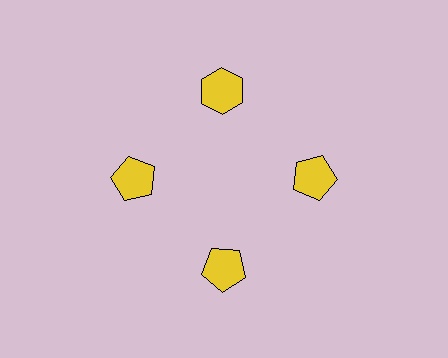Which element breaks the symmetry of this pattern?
The yellow hexagon at roughly the 12 o'clock position breaks the symmetry. All other shapes are yellow pentagons.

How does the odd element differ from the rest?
It has a different shape: hexagon instead of pentagon.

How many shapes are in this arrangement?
There are 4 shapes arranged in a ring pattern.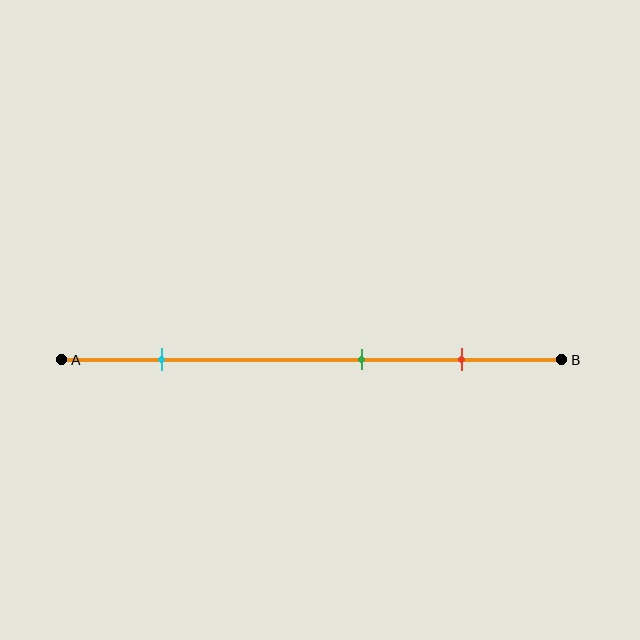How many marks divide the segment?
There are 3 marks dividing the segment.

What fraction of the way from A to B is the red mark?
The red mark is approximately 80% (0.8) of the way from A to B.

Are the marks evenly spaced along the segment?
No, the marks are not evenly spaced.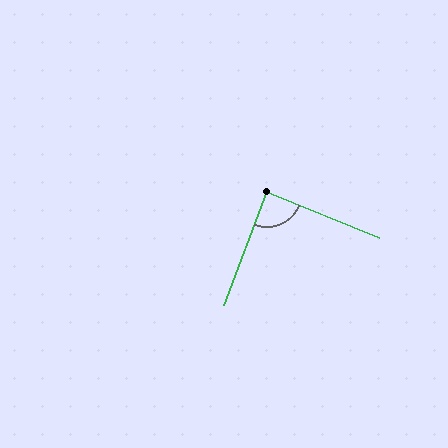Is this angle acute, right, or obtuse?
It is approximately a right angle.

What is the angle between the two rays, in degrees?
Approximately 89 degrees.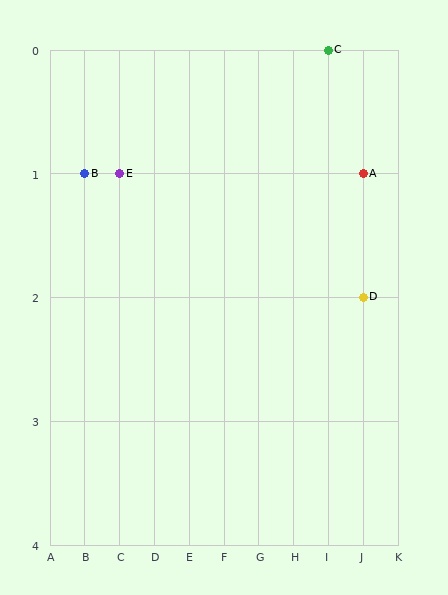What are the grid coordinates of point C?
Point C is at grid coordinates (I, 0).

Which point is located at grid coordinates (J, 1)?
Point A is at (J, 1).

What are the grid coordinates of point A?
Point A is at grid coordinates (J, 1).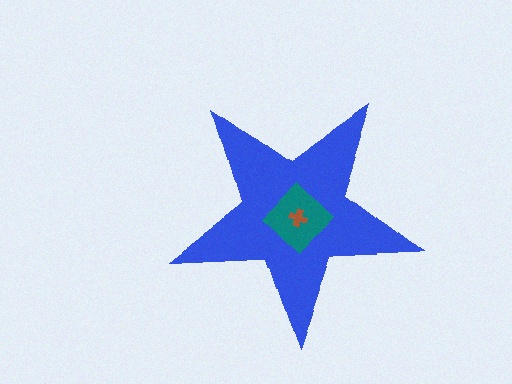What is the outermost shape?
The blue star.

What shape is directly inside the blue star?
The teal diamond.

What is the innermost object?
The brown cross.